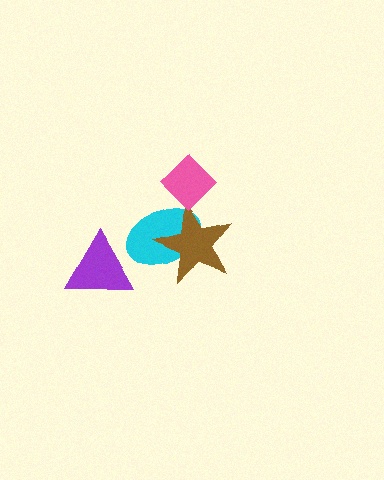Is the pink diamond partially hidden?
No, no other shape covers it.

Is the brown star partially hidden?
Yes, it is partially covered by another shape.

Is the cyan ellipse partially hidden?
Yes, it is partially covered by another shape.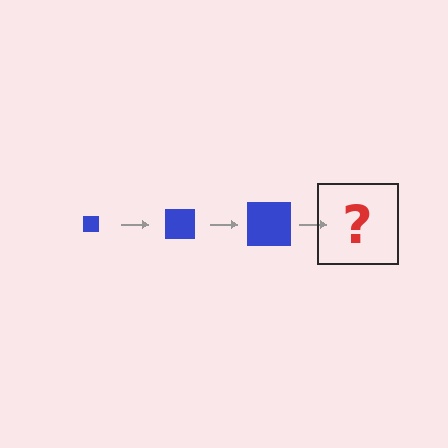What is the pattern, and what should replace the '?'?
The pattern is that the square gets progressively larger each step. The '?' should be a blue square, larger than the previous one.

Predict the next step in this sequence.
The next step is a blue square, larger than the previous one.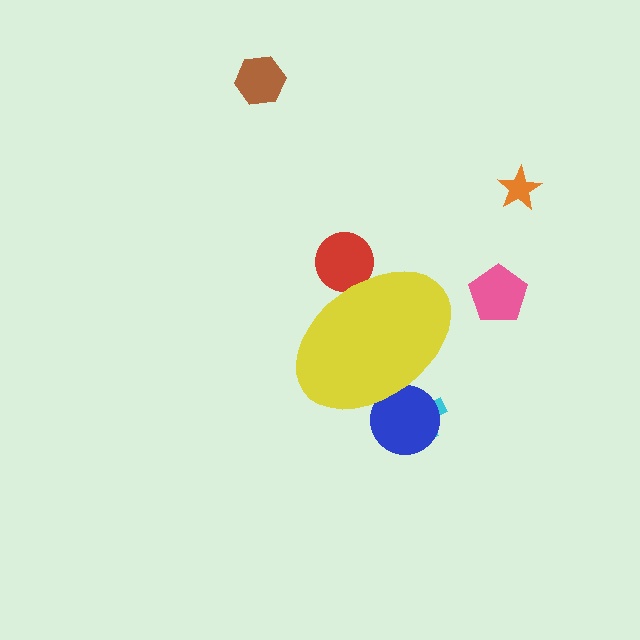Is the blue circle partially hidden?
Yes, the blue circle is partially hidden behind the yellow ellipse.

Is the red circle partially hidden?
Yes, the red circle is partially hidden behind the yellow ellipse.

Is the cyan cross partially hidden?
Yes, the cyan cross is partially hidden behind the yellow ellipse.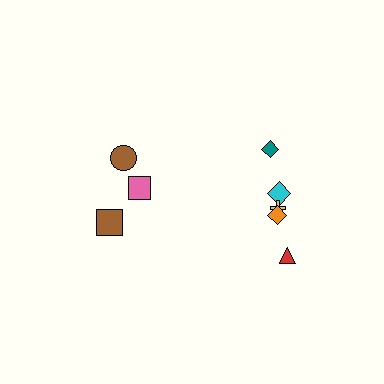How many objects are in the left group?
There are 3 objects.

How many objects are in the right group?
There are 5 objects.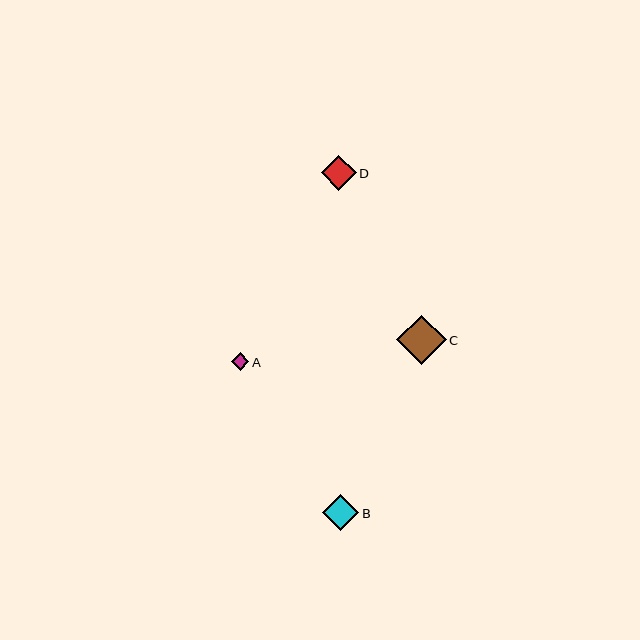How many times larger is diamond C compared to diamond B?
Diamond C is approximately 1.4 times the size of diamond B.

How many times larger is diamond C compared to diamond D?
Diamond C is approximately 1.4 times the size of diamond D.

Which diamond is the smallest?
Diamond A is the smallest with a size of approximately 18 pixels.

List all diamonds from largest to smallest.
From largest to smallest: C, B, D, A.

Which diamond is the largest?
Diamond C is the largest with a size of approximately 50 pixels.